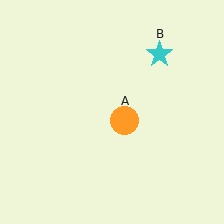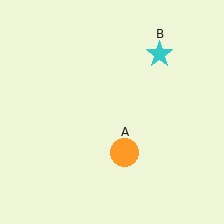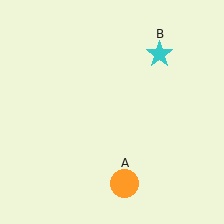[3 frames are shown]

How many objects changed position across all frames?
1 object changed position: orange circle (object A).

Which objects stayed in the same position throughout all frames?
Cyan star (object B) remained stationary.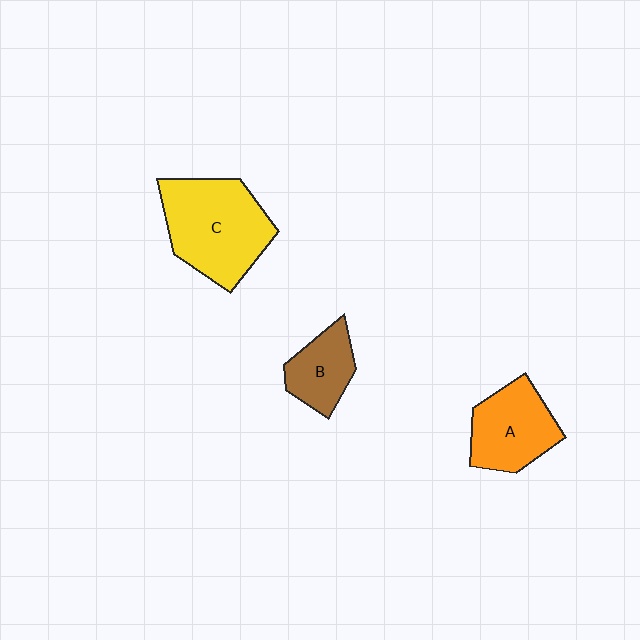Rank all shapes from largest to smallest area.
From largest to smallest: C (yellow), A (orange), B (brown).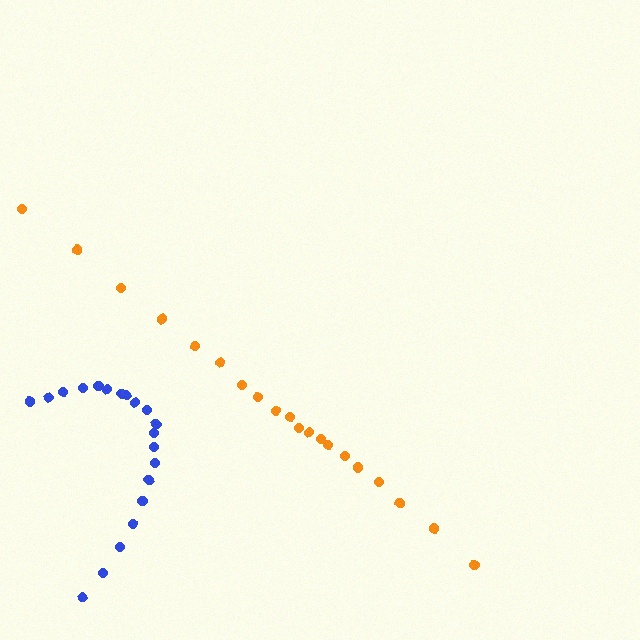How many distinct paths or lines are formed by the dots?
There are 2 distinct paths.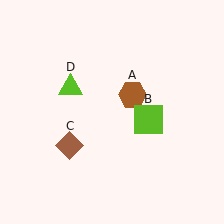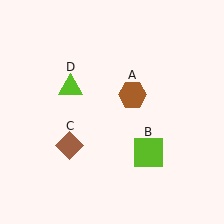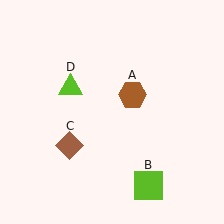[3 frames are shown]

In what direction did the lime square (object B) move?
The lime square (object B) moved down.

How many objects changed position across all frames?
1 object changed position: lime square (object B).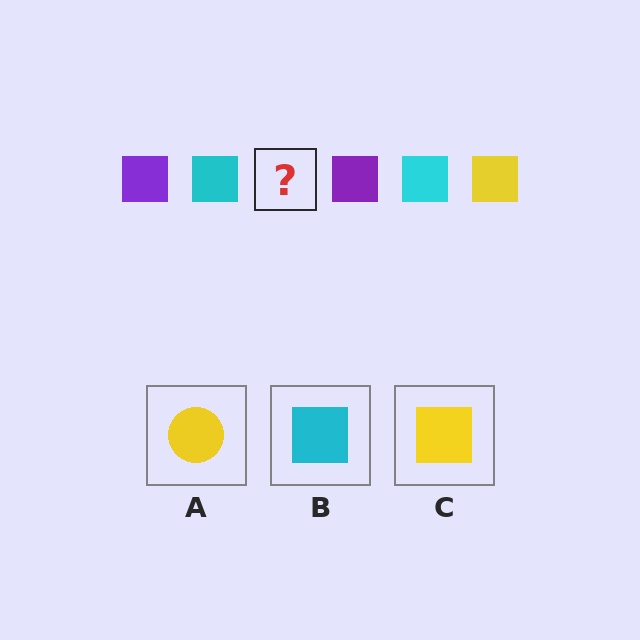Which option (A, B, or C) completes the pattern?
C.